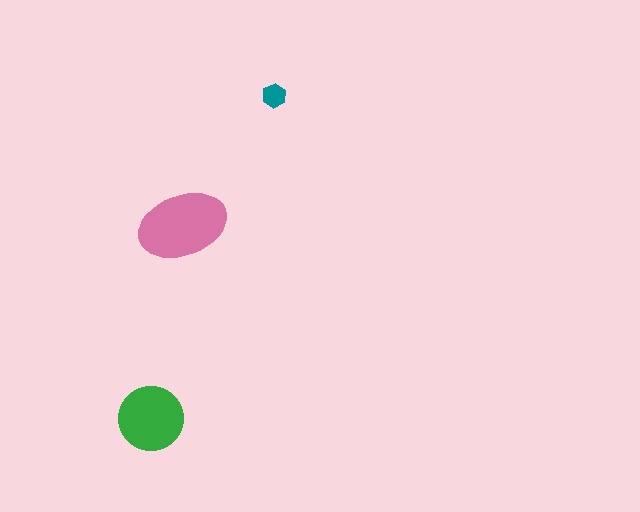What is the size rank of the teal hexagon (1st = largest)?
3rd.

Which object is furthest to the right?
The teal hexagon is rightmost.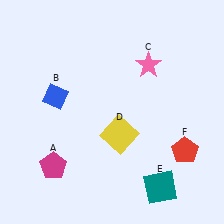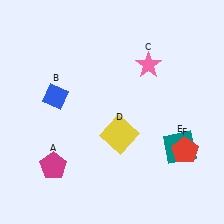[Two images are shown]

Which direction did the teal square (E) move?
The teal square (E) moved up.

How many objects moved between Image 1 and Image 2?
1 object moved between the two images.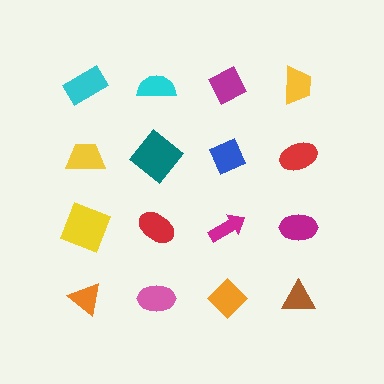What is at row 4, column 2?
A pink ellipse.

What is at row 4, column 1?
An orange triangle.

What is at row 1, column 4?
A yellow trapezoid.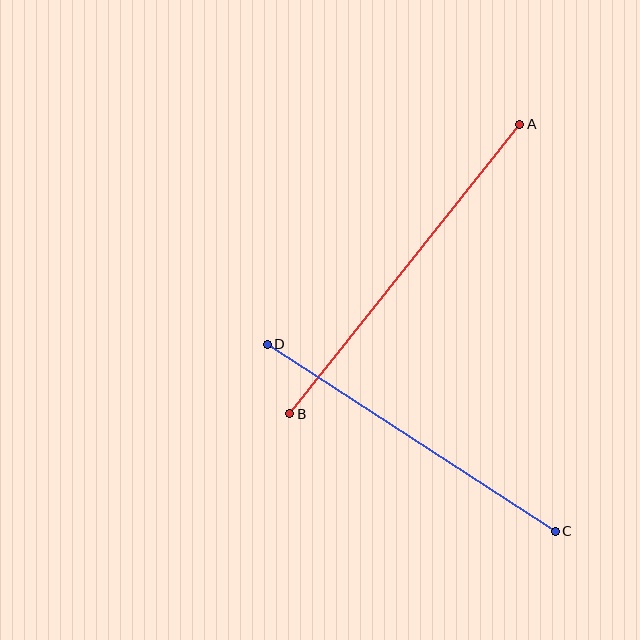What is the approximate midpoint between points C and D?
The midpoint is at approximately (411, 438) pixels.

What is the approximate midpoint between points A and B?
The midpoint is at approximately (405, 269) pixels.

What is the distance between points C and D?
The distance is approximately 343 pixels.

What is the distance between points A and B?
The distance is approximately 370 pixels.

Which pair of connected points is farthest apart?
Points A and B are farthest apart.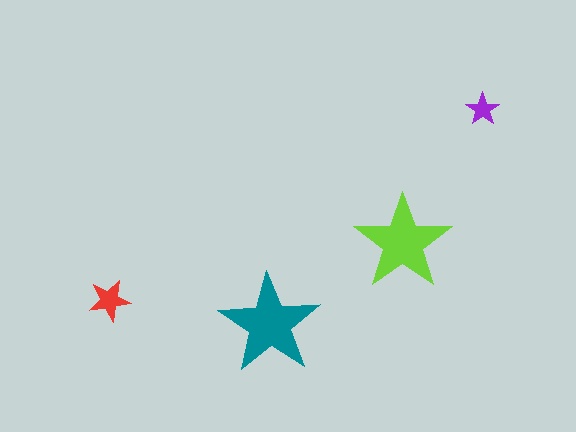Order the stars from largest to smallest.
the teal one, the lime one, the red one, the purple one.